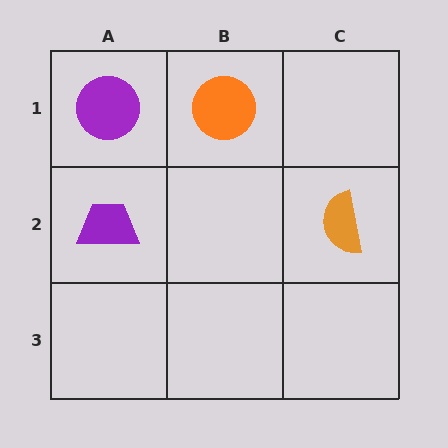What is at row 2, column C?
An orange semicircle.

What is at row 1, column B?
An orange circle.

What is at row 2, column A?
A purple trapezoid.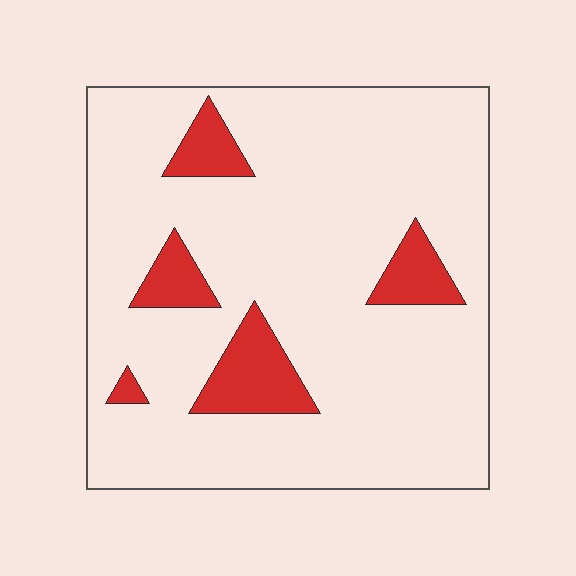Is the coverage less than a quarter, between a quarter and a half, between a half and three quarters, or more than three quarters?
Less than a quarter.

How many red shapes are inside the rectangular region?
5.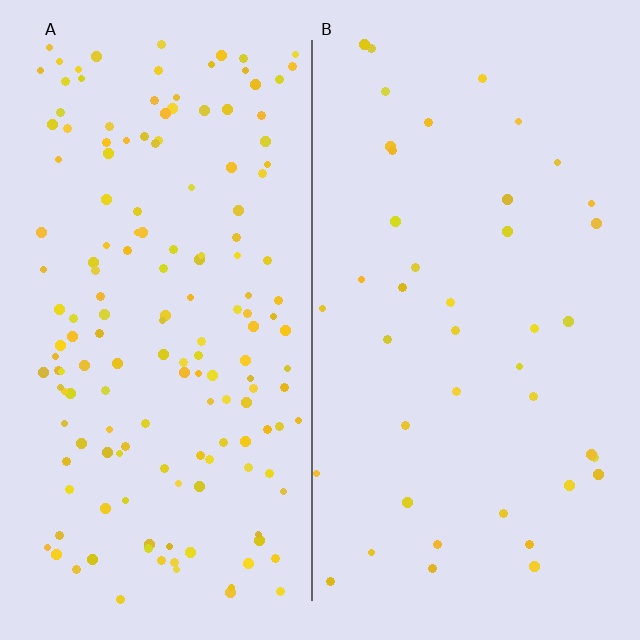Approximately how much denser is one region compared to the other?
Approximately 3.8× — region A over region B.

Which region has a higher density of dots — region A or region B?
A (the left).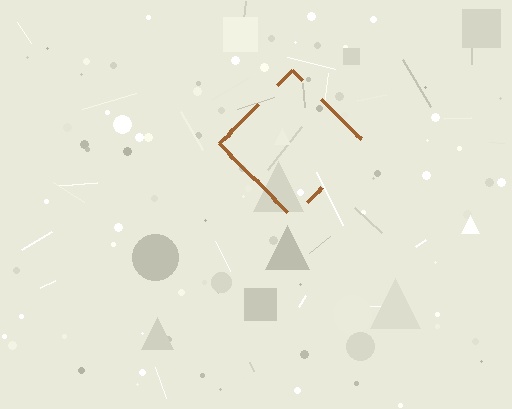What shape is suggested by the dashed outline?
The dashed outline suggests a diamond.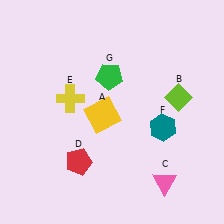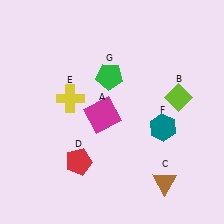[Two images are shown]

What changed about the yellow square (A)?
In Image 1, A is yellow. In Image 2, it changed to magenta.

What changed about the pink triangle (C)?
In Image 1, C is pink. In Image 2, it changed to brown.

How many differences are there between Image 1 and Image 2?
There are 2 differences between the two images.